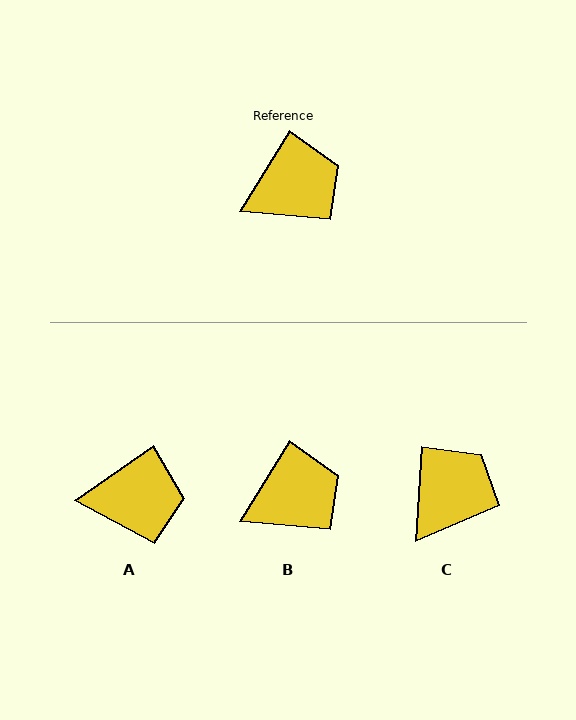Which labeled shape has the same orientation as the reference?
B.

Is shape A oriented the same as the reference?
No, it is off by about 24 degrees.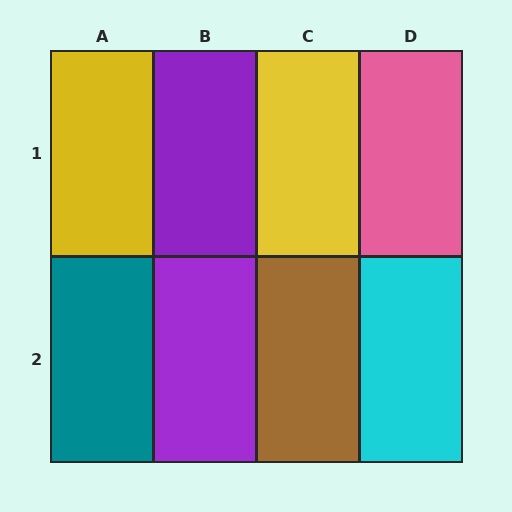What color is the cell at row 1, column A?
Yellow.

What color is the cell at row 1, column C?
Yellow.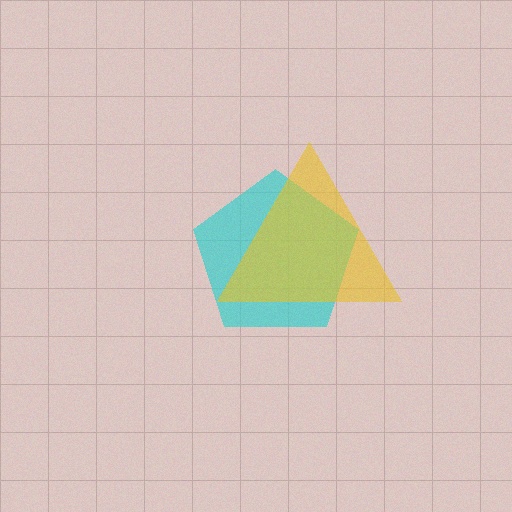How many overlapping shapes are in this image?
There are 2 overlapping shapes in the image.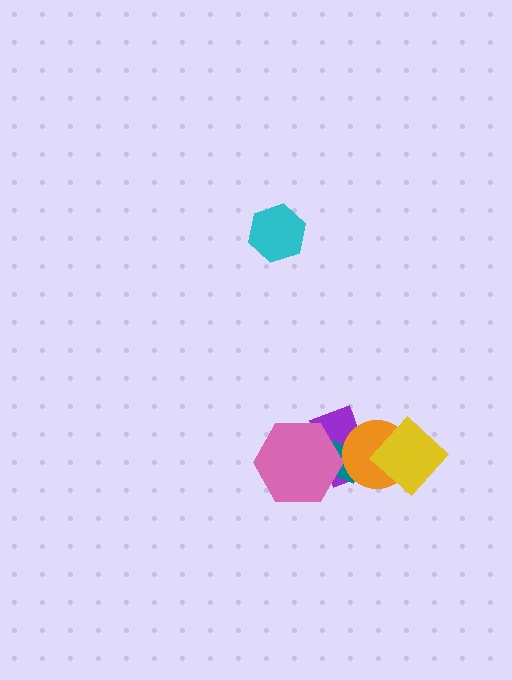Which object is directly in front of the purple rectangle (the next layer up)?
The teal rectangle is directly in front of the purple rectangle.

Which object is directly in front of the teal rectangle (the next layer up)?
The orange circle is directly in front of the teal rectangle.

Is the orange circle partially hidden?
Yes, it is partially covered by another shape.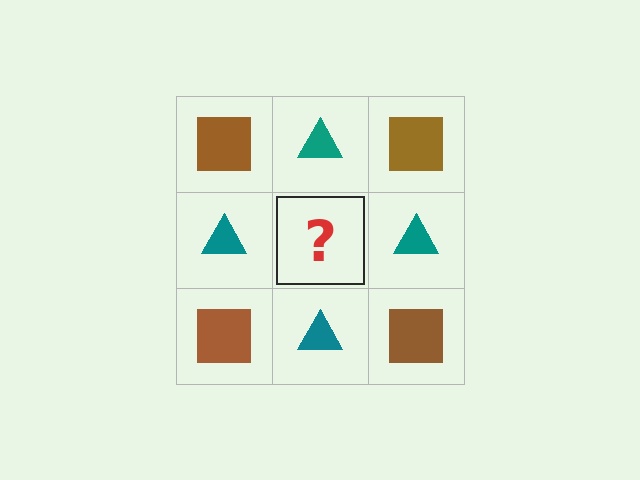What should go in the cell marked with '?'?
The missing cell should contain a brown square.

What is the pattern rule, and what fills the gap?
The rule is that it alternates brown square and teal triangle in a checkerboard pattern. The gap should be filled with a brown square.